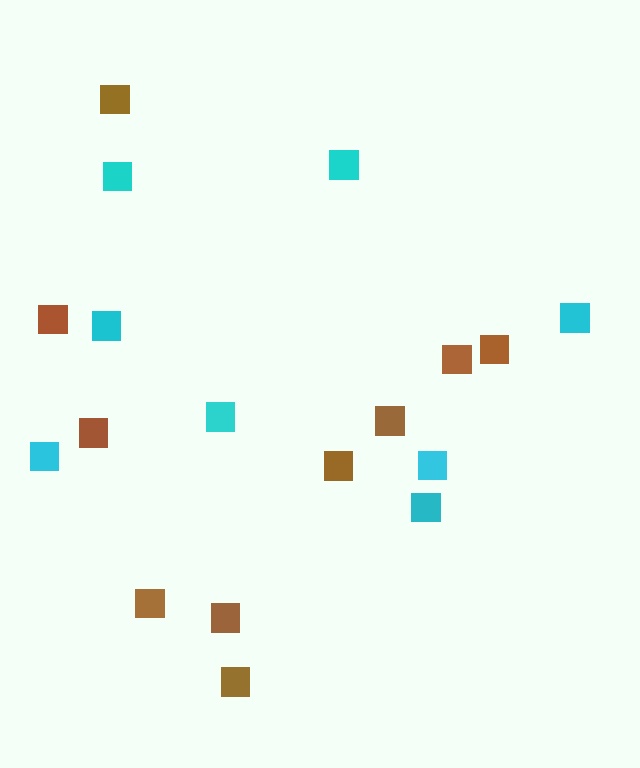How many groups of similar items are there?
There are 2 groups: one group of cyan squares (8) and one group of brown squares (10).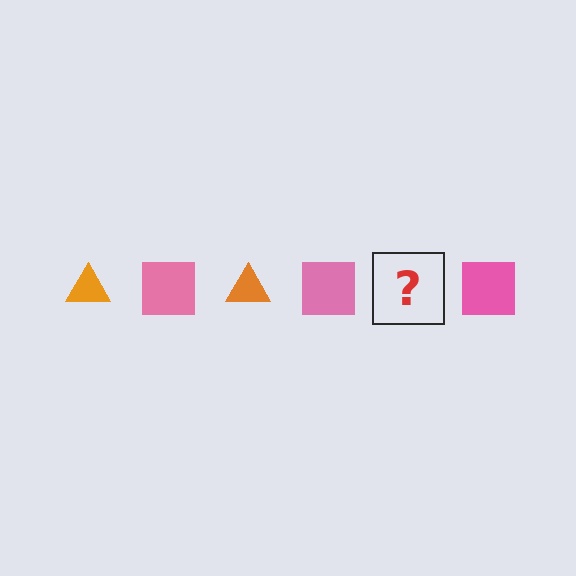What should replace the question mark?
The question mark should be replaced with an orange triangle.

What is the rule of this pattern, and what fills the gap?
The rule is that the pattern alternates between orange triangle and pink square. The gap should be filled with an orange triangle.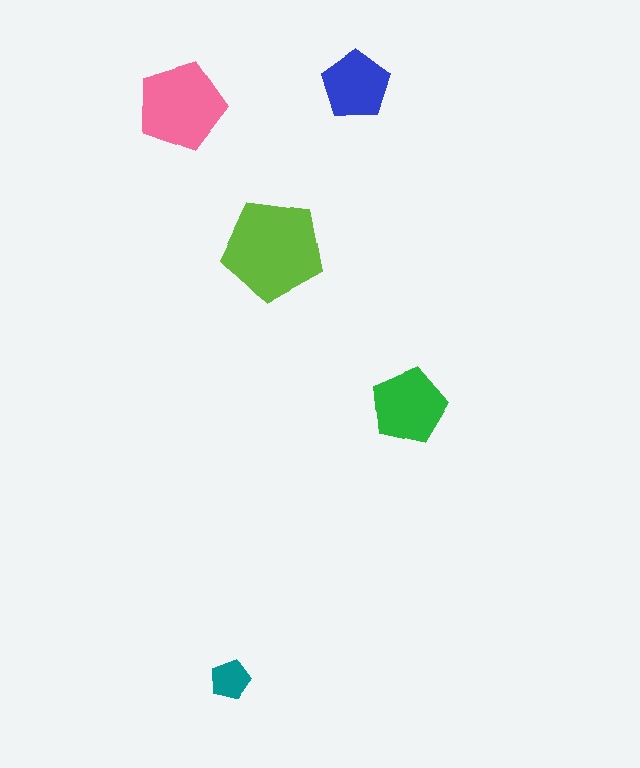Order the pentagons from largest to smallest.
the lime one, the pink one, the green one, the blue one, the teal one.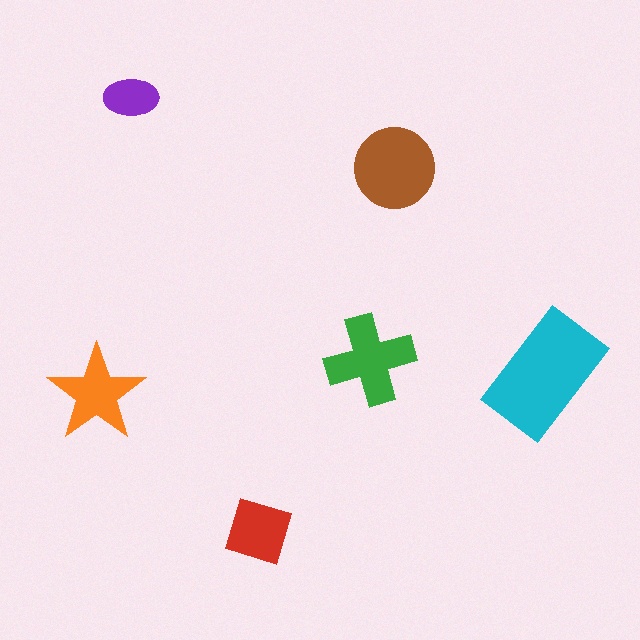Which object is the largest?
The cyan rectangle.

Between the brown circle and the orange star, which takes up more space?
The brown circle.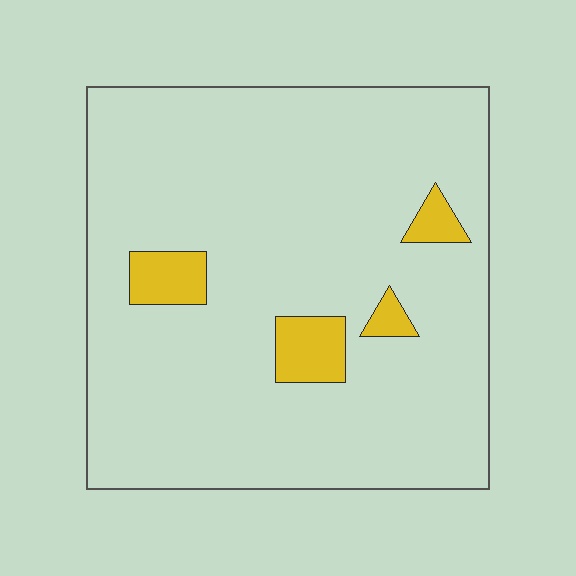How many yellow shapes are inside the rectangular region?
4.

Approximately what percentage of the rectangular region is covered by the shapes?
Approximately 10%.